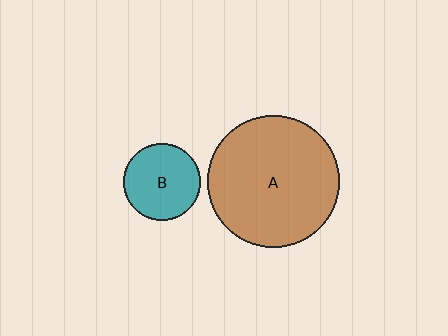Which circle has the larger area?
Circle A (brown).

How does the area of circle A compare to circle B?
Approximately 2.9 times.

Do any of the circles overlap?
No, none of the circles overlap.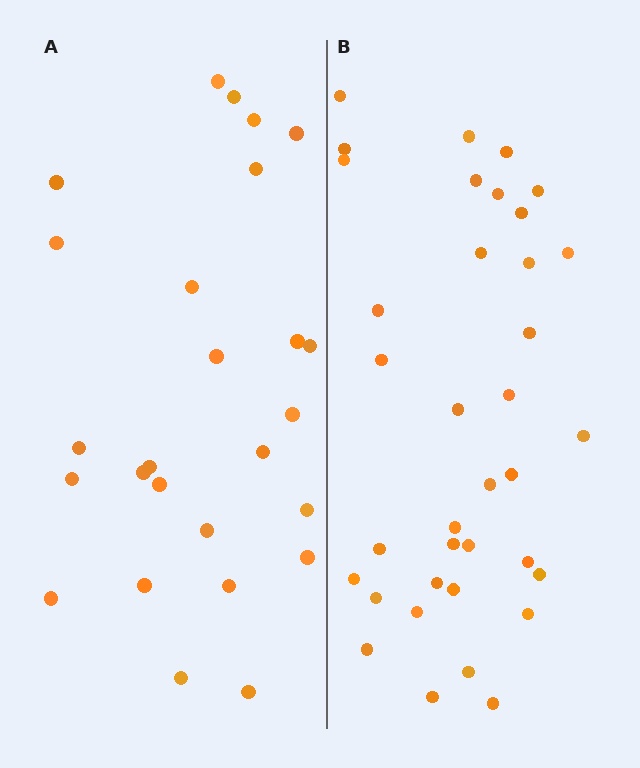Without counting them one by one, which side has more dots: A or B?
Region B (the right region) has more dots.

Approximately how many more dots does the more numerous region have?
Region B has roughly 10 or so more dots than region A.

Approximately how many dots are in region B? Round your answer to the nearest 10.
About 40 dots. (The exact count is 36, which rounds to 40.)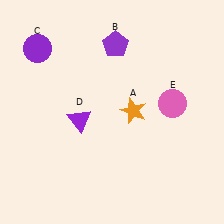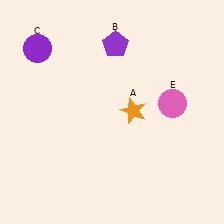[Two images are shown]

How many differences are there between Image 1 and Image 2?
There is 1 difference between the two images.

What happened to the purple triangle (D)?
The purple triangle (D) was removed in Image 2. It was in the bottom-left area of Image 1.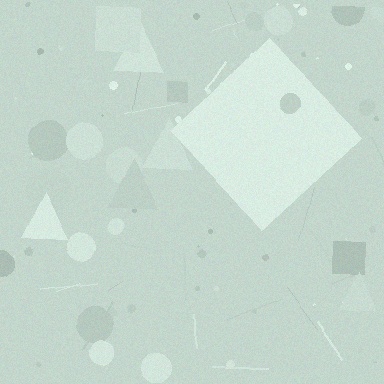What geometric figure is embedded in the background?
A diamond is embedded in the background.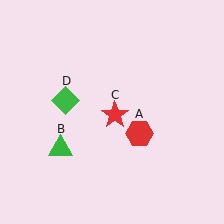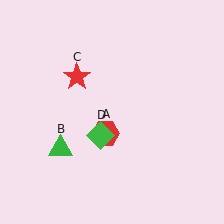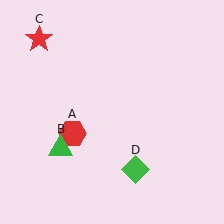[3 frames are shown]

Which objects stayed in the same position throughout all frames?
Green triangle (object B) remained stationary.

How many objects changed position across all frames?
3 objects changed position: red hexagon (object A), red star (object C), green diamond (object D).